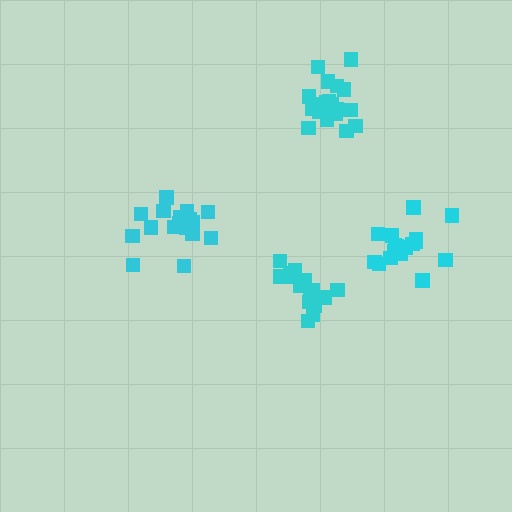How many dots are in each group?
Group 1: 20 dots, Group 2: 17 dots, Group 3: 17 dots, Group 4: 20 dots (74 total).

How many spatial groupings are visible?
There are 4 spatial groupings.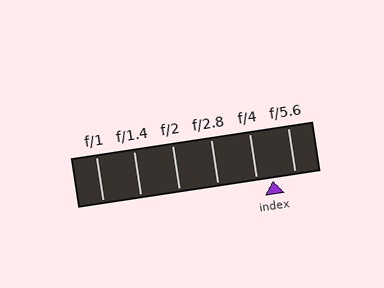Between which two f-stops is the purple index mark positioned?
The index mark is between f/4 and f/5.6.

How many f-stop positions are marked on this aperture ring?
There are 6 f-stop positions marked.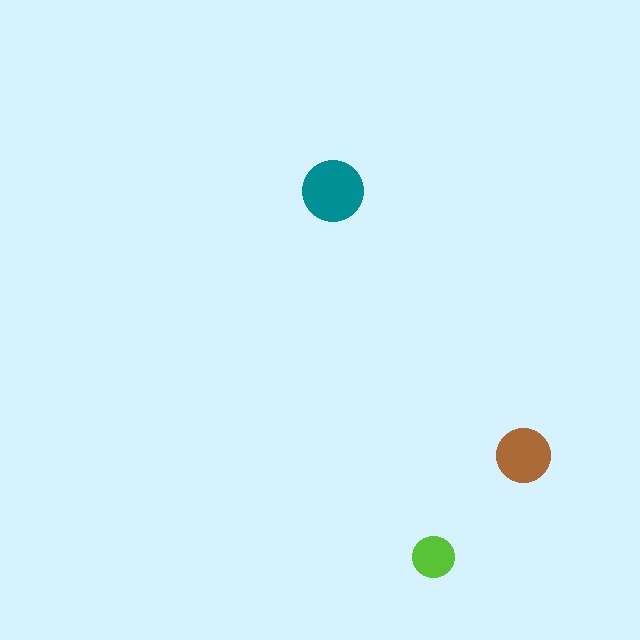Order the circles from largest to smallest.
the teal one, the brown one, the lime one.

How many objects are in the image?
There are 3 objects in the image.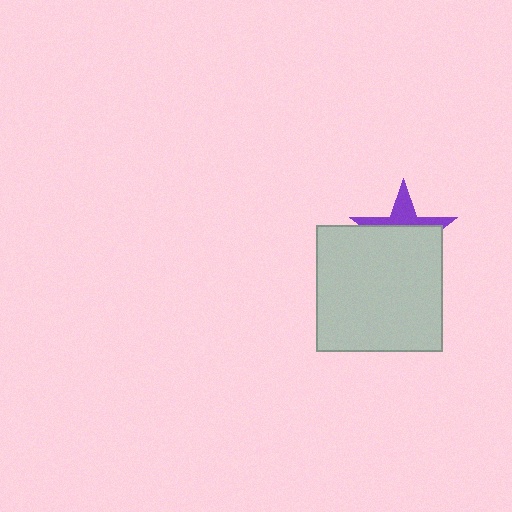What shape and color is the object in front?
The object in front is a light gray square.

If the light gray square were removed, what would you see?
You would see the complete purple star.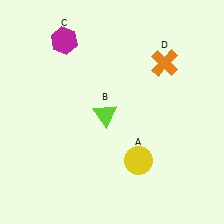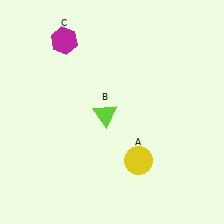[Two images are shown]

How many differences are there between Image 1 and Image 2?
There is 1 difference between the two images.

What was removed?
The orange cross (D) was removed in Image 2.